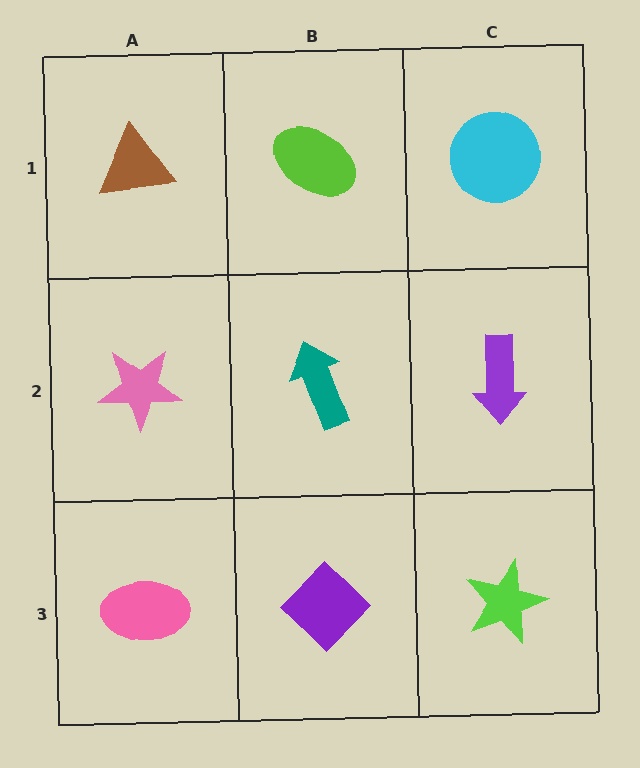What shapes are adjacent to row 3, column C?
A purple arrow (row 2, column C), a purple diamond (row 3, column B).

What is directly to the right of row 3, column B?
A lime star.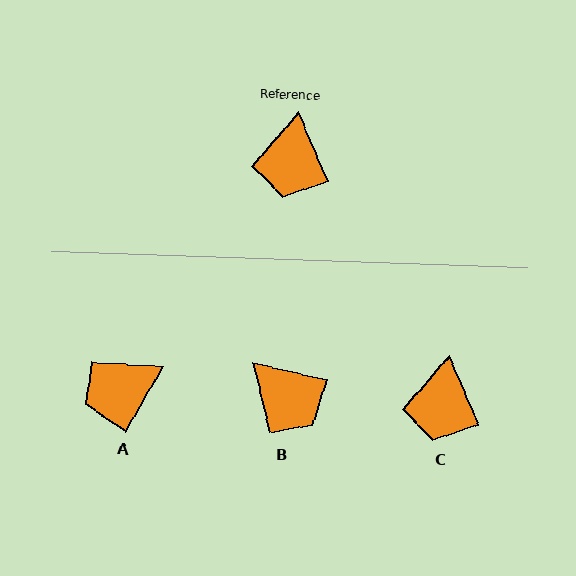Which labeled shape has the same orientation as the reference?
C.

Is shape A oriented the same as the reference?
No, it is off by about 53 degrees.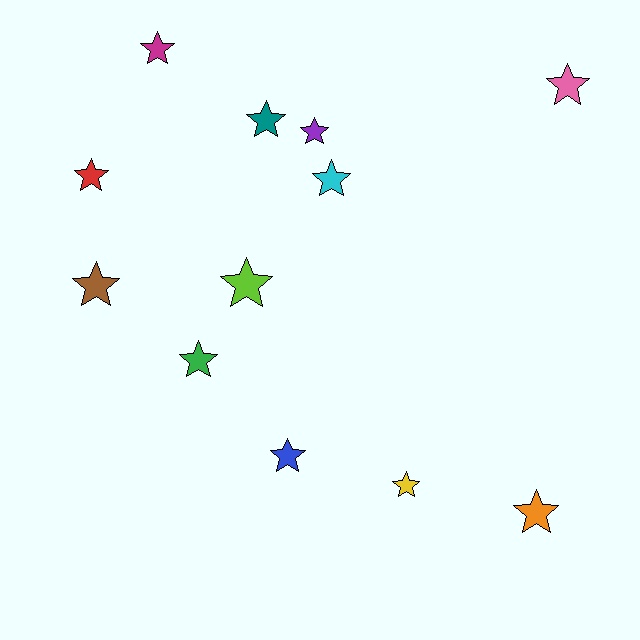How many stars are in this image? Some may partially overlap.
There are 12 stars.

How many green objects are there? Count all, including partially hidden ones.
There is 1 green object.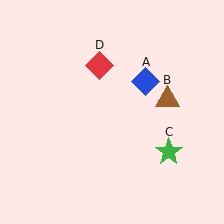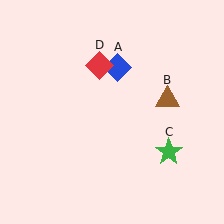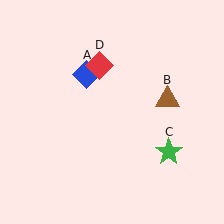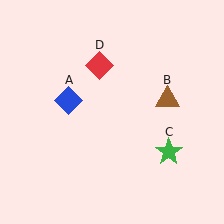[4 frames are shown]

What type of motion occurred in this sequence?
The blue diamond (object A) rotated counterclockwise around the center of the scene.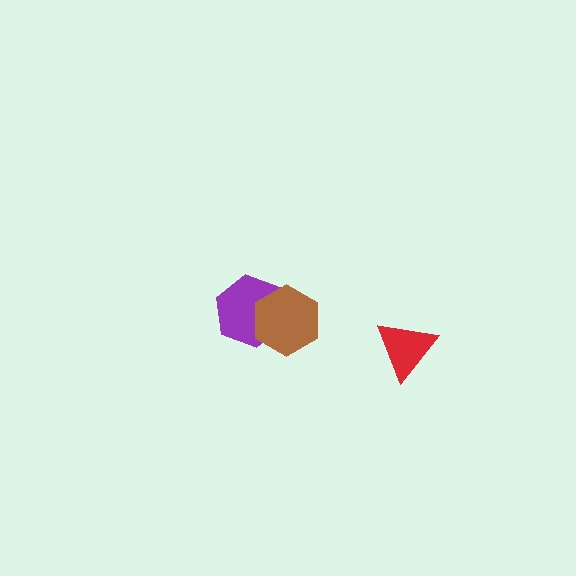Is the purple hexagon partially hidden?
Yes, it is partially covered by another shape.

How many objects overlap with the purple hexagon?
1 object overlaps with the purple hexagon.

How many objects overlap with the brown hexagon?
1 object overlaps with the brown hexagon.